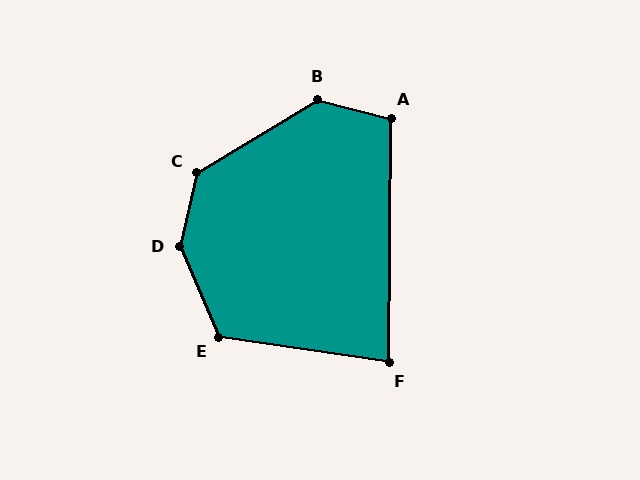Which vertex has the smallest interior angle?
F, at approximately 82 degrees.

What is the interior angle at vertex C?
Approximately 134 degrees (obtuse).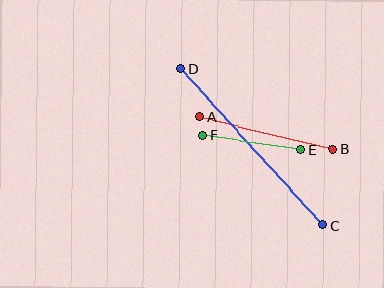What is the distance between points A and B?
The distance is approximately 136 pixels.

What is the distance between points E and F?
The distance is approximately 99 pixels.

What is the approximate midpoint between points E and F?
The midpoint is at approximately (252, 142) pixels.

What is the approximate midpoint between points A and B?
The midpoint is at approximately (266, 133) pixels.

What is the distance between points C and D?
The distance is approximately 212 pixels.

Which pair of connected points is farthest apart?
Points C and D are farthest apart.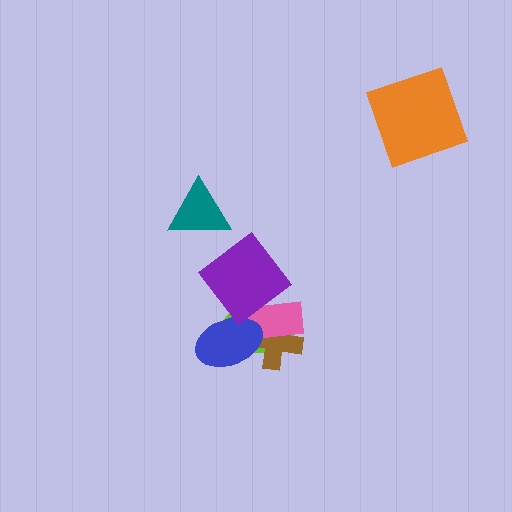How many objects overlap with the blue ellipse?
4 objects overlap with the blue ellipse.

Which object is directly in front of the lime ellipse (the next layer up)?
The brown cross is directly in front of the lime ellipse.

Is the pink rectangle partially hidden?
Yes, it is partially covered by another shape.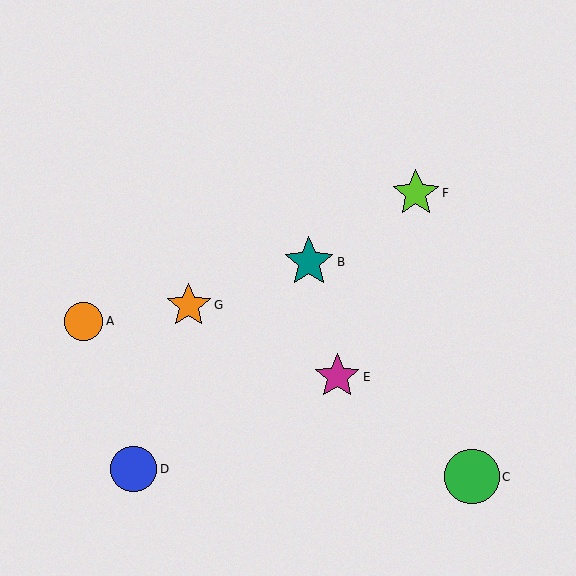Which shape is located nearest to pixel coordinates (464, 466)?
The green circle (labeled C) at (472, 477) is nearest to that location.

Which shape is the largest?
The green circle (labeled C) is the largest.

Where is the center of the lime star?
The center of the lime star is at (416, 193).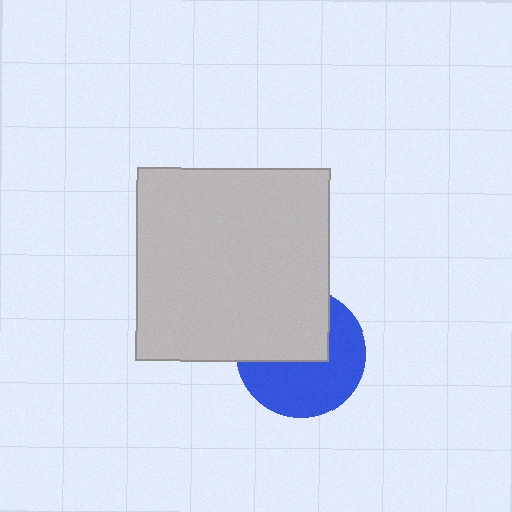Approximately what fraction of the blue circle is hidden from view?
Roughly 44% of the blue circle is hidden behind the light gray square.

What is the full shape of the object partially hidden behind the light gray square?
The partially hidden object is a blue circle.